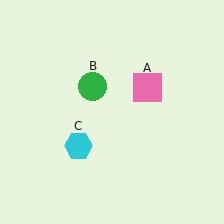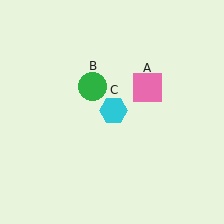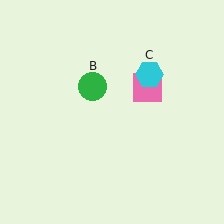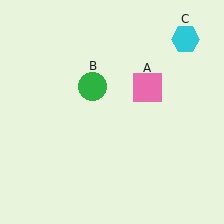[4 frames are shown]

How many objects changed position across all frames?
1 object changed position: cyan hexagon (object C).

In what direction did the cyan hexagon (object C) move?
The cyan hexagon (object C) moved up and to the right.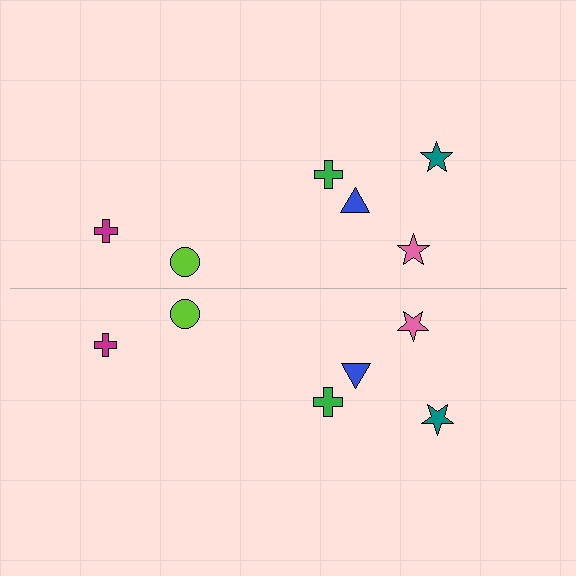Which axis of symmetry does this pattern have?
The pattern has a horizontal axis of symmetry running through the center of the image.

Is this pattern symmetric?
Yes, this pattern has bilateral (reflection) symmetry.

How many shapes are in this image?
There are 12 shapes in this image.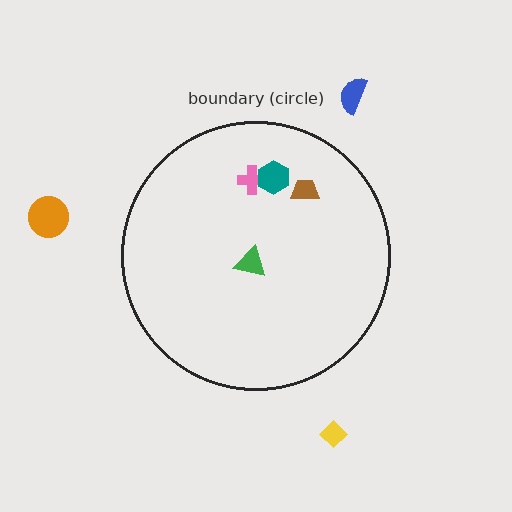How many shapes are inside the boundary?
4 inside, 3 outside.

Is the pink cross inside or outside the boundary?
Inside.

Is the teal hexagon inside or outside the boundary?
Inside.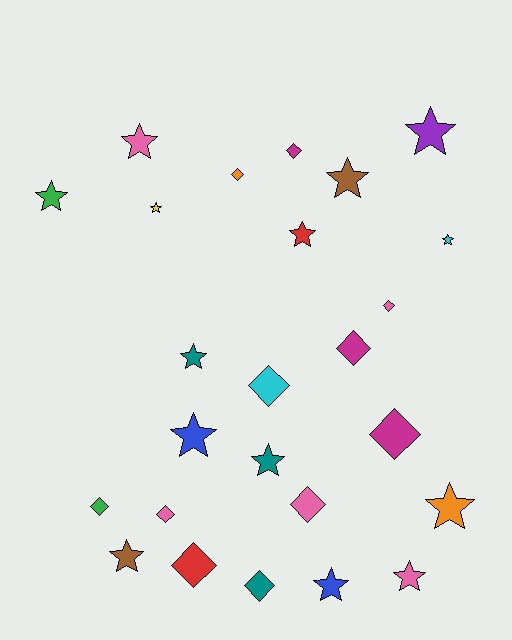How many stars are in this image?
There are 14 stars.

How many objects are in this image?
There are 25 objects.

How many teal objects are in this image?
There are 3 teal objects.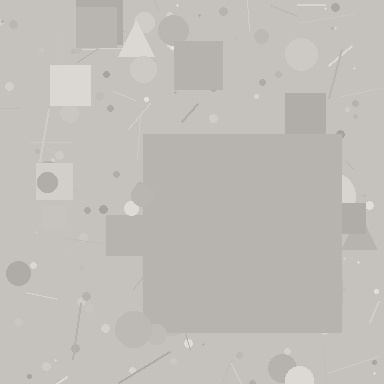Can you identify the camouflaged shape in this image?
The camouflaged shape is a square.